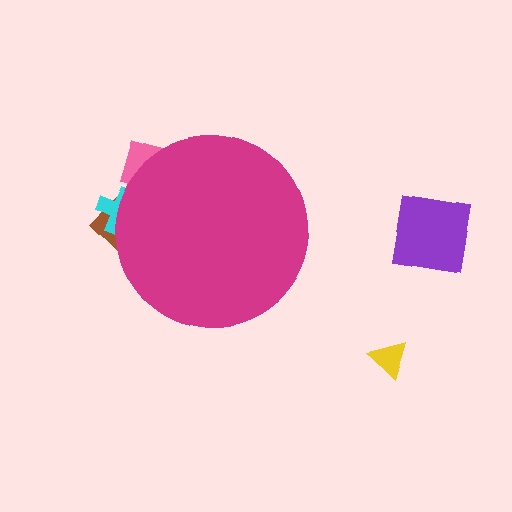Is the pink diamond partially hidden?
Yes, the pink diamond is partially hidden behind the magenta circle.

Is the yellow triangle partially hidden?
No, the yellow triangle is fully visible.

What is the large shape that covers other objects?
A magenta circle.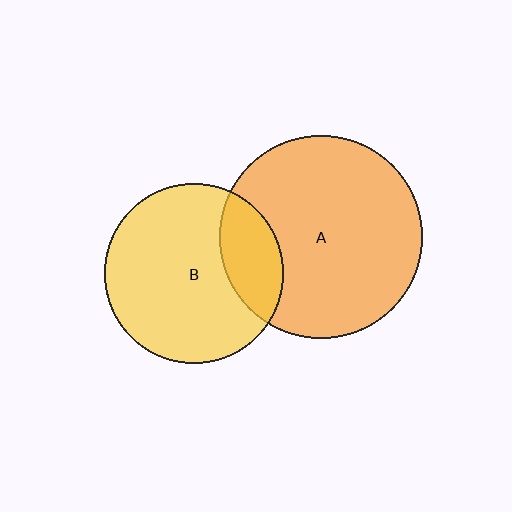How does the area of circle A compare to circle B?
Approximately 1.3 times.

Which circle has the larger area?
Circle A (orange).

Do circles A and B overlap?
Yes.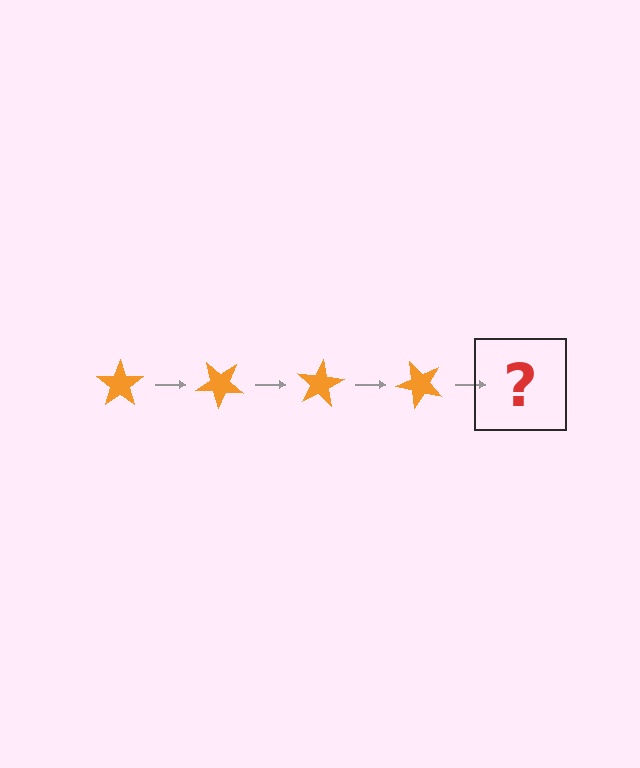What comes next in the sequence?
The next element should be an orange star rotated 160 degrees.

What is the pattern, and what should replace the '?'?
The pattern is that the star rotates 40 degrees each step. The '?' should be an orange star rotated 160 degrees.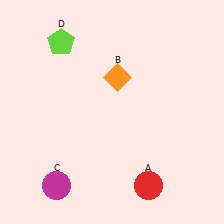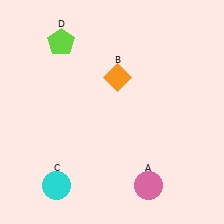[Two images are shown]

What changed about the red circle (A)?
In Image 1, A is red. In Image 2, it changed to pink.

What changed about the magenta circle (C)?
In Image 1, C is magenta. In Image 2, it changed to cyan.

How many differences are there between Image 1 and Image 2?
There are 2 differences between the two images.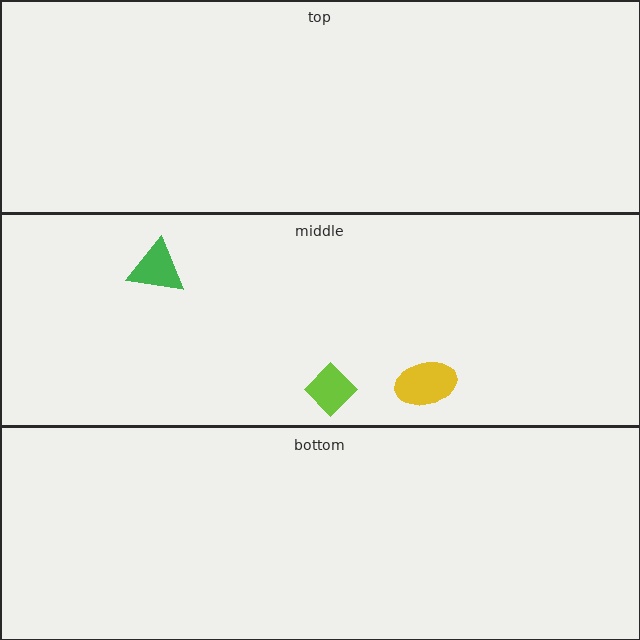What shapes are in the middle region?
The lime diamond, the yellow ellipse, the green triangle.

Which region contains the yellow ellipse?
The middle region.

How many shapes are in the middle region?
3.